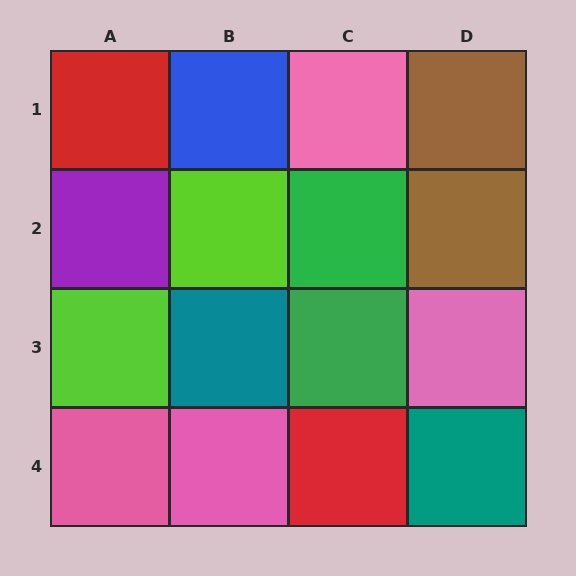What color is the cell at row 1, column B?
Blue.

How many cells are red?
2 cells are red.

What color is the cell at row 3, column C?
Green.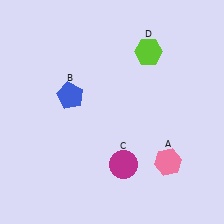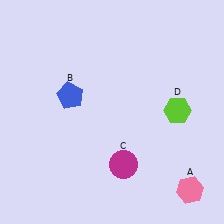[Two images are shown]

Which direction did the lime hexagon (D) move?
The lime hexagon (D) moved down.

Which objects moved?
The objects that moved are: the pink hexagon (A), the lime hexagon (D).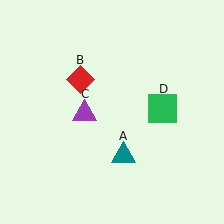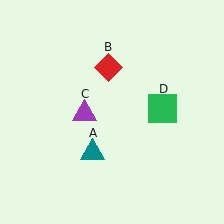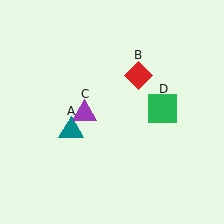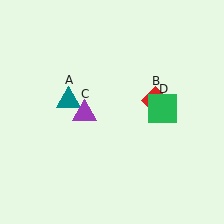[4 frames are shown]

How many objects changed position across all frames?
2 objects changed position: teal triangle (object A), red diamond (object B).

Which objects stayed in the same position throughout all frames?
Purple triangle (object C) and green square (object D) remained stationary.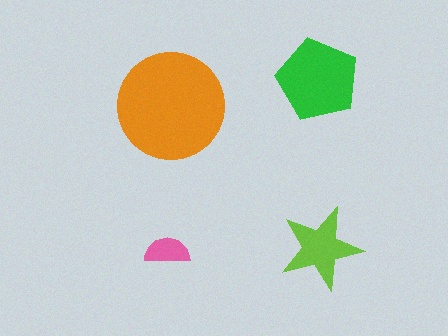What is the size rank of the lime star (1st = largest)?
3rd.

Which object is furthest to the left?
The pink semicircle is leftmost.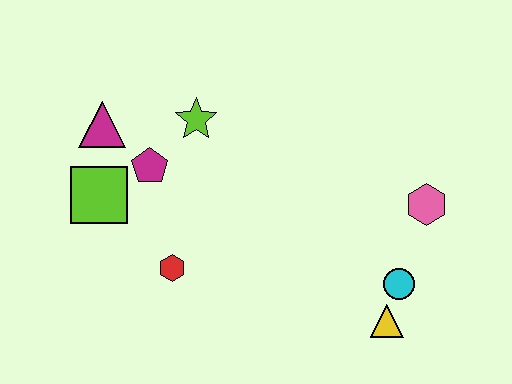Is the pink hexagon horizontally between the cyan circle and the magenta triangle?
No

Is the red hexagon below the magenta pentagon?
Yes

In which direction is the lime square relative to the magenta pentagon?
The lime square is to the left of the magenta pentagon.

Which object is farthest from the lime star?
The yellow triangle is farthest from the lime star.